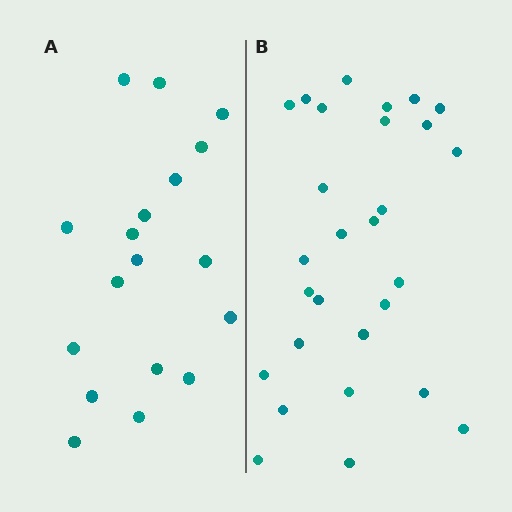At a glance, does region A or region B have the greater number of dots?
Region B (the right region) has more dots.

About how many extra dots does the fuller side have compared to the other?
Region B has roughly 10 or so more dots than region A.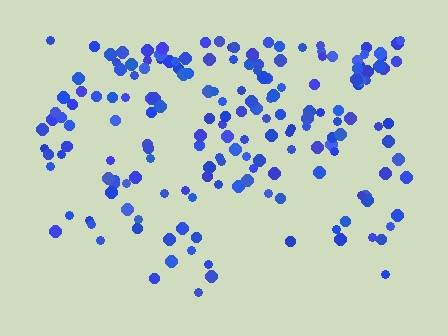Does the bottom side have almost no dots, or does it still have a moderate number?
Still a moderate number, just noticeably fewer than the top.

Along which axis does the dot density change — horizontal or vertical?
Vertical.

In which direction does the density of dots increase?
From bottom to top, with the top side densest.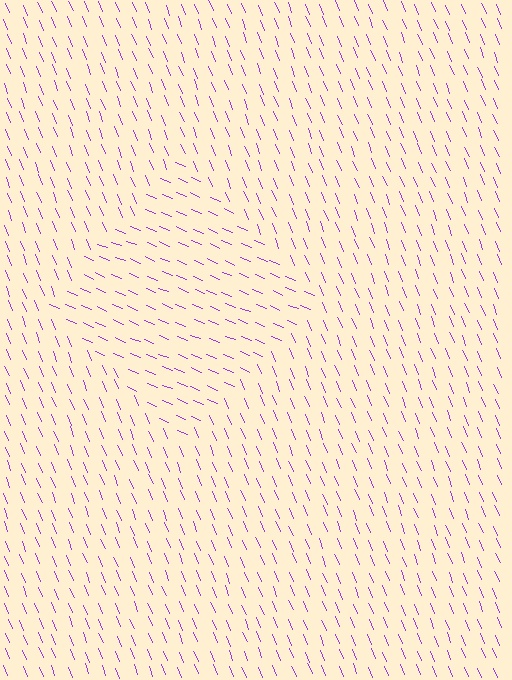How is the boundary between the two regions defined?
The boundary is defined purely by a change in line orientation (approximately 45 degrees difference). All lines are the same color and thickness.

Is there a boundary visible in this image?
Yes, there is a texture boundary formed by a change in line orientation.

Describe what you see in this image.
The image is filled with small purple line segments. A diamond region in the image has lines oriented differently from the surrounding lines, creating a visible texture boundary.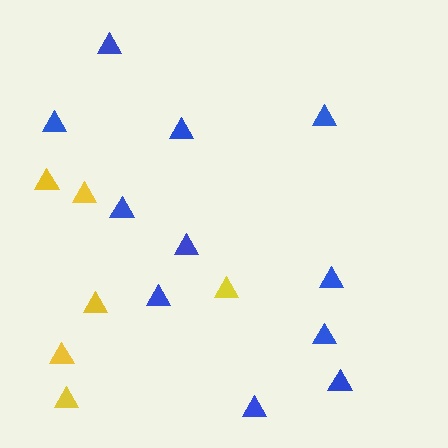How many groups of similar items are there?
There are 2 groups: one group of blue triangles (11) and one group of yellow triangles (6).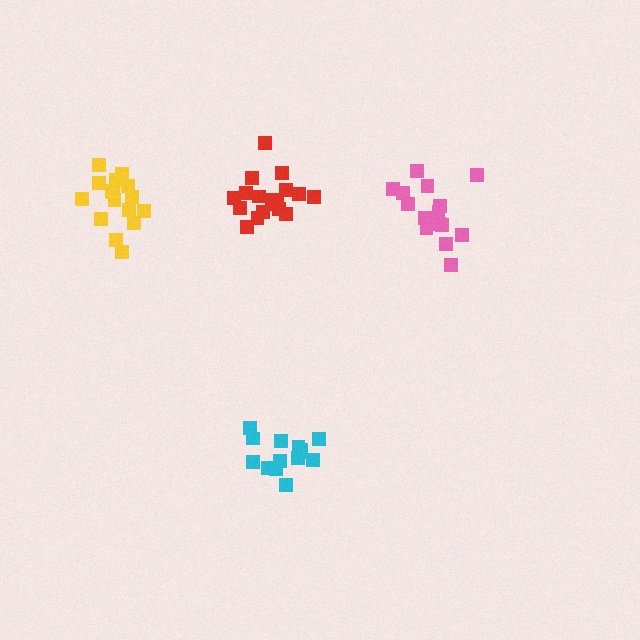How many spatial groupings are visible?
There are 4 spatial groupings.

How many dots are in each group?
Group 1: 15 dots, Group 2: 17 dots, Group 3: 14 dots, Group 4: 16 dots (62 total).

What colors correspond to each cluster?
The clusters are colored: pink, red, cyan, yellow.